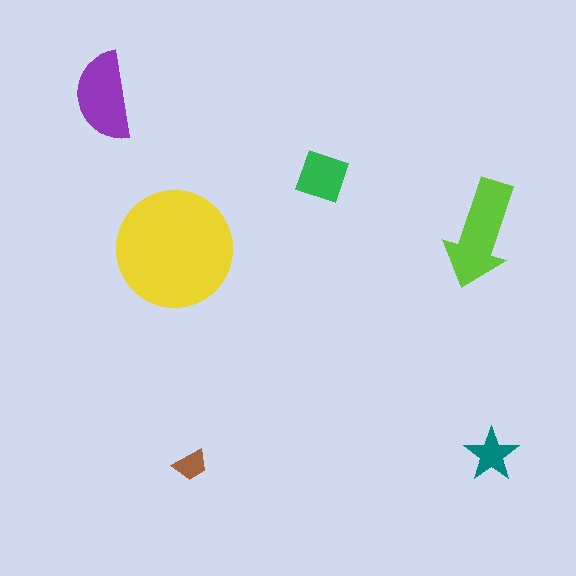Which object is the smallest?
The brown trapezoid.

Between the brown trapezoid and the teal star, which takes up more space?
The teal star.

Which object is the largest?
The yellow circle.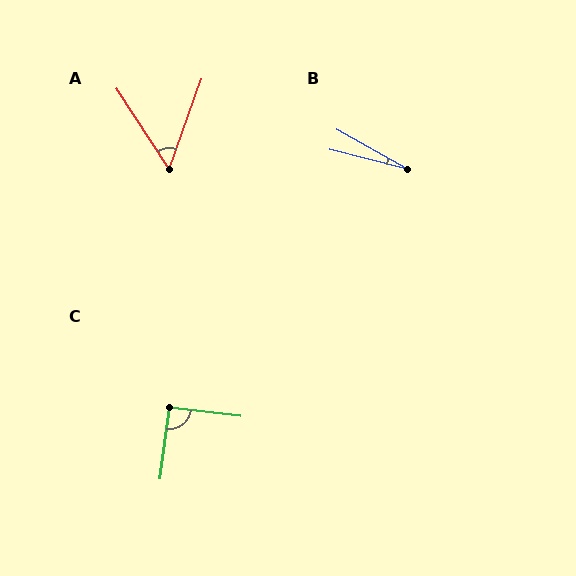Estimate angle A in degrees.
Approximately 53 degrees.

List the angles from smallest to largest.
B (15°), A (53°), C (91°).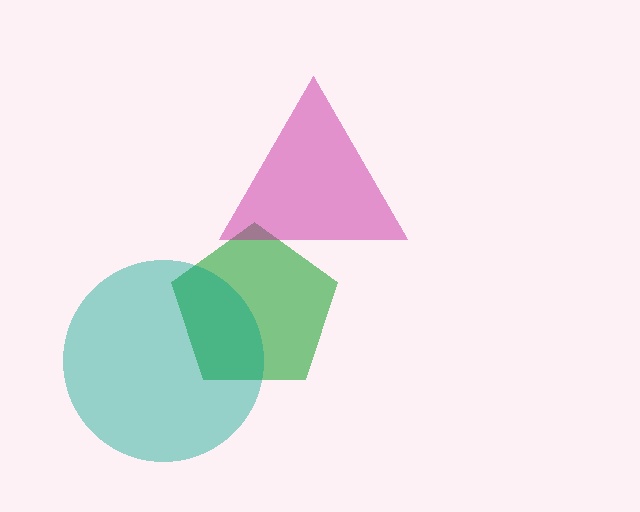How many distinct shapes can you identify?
There are 3 distinct shapes: a green pentagon, a teal circle, a magenta triangle.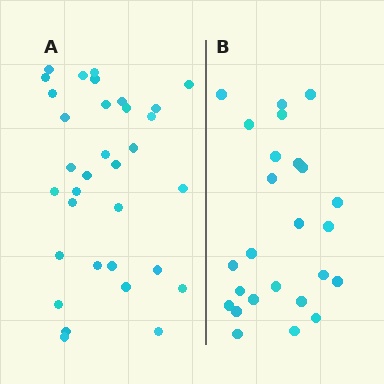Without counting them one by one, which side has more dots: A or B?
Region A (the left region) has more dots.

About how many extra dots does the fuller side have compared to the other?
Region A has roughly 8 or so more dots than region B.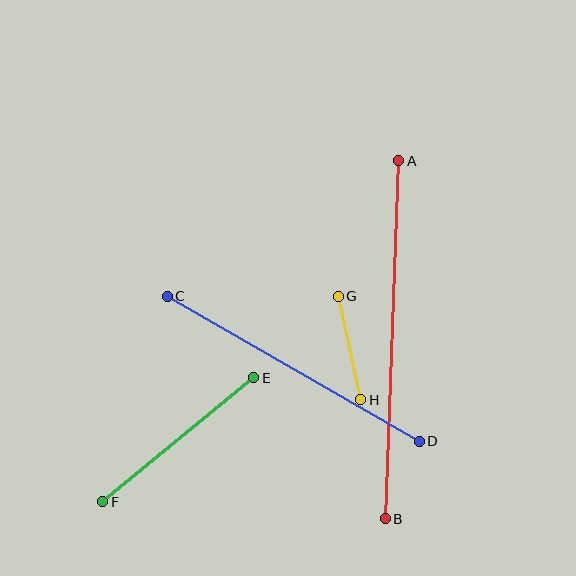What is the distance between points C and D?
The distance is approximately 291 pixels.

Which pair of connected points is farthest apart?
Points A and B are farthest apart.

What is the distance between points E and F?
The distance is approximately 195 pixels.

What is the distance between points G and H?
The distance is approximately 106 pixels.